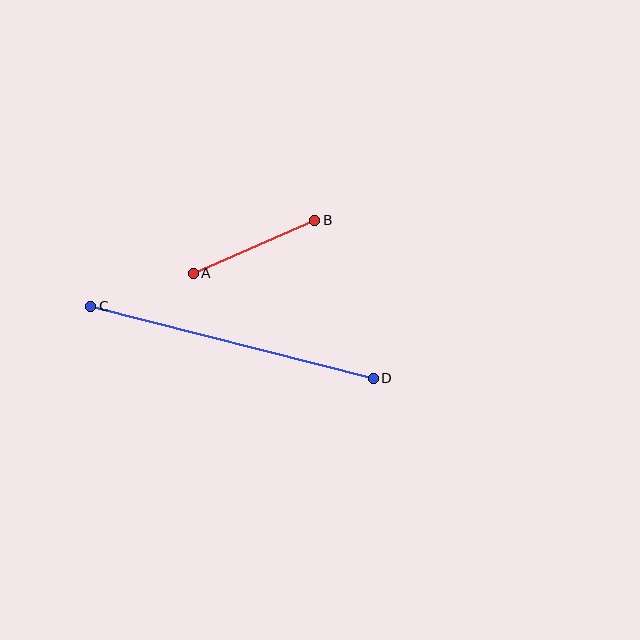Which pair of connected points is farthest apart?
Points C and D are farthest apart.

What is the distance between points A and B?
The distance is approximately 133 pixels.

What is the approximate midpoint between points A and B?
The midpoint is at approximately (254, 247) pixels.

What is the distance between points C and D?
The distance is approximately 292 pixels.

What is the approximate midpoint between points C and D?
The midpoint is at approximately (232, 342) pixels.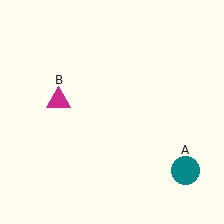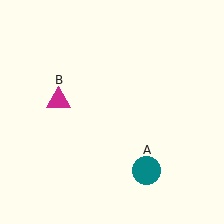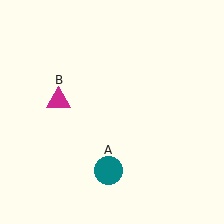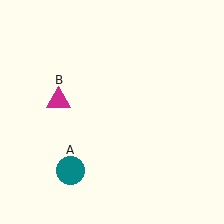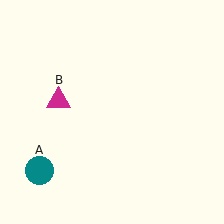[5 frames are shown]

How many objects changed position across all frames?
1 object changed position: teal circle (object A).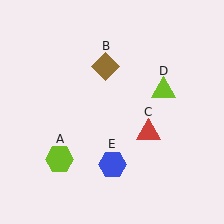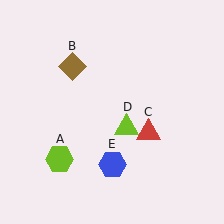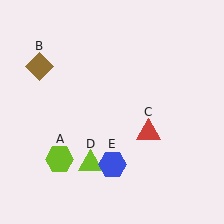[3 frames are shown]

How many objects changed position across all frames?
2 objects changed position: brown diamond (object B), lime triangle (object D).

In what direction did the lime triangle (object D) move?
The lime triangle (object D) moved down and to the left.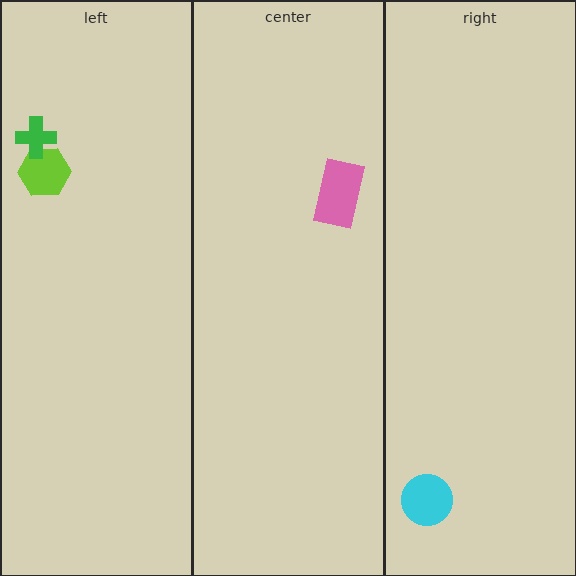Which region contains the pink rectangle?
The center region.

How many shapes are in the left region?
2.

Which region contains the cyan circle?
The right region.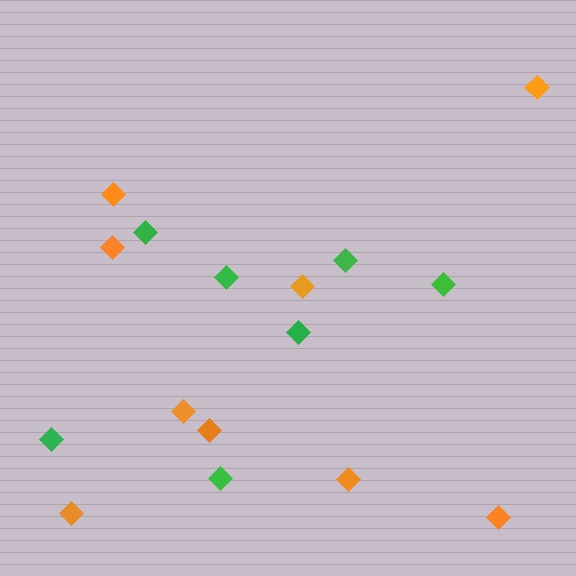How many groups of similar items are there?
There are 2 groups: one group of orange diamonds (9) and one group of green diamonds (7).